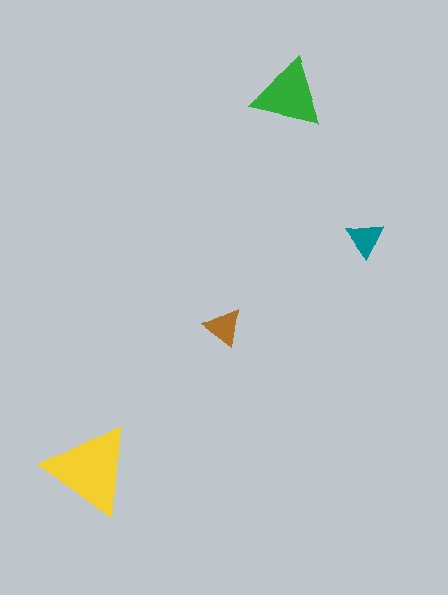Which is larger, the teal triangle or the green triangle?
The green one.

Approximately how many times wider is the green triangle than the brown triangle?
About 2 times wider.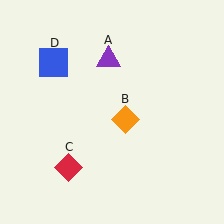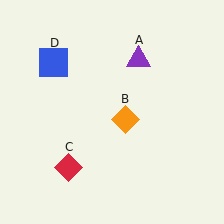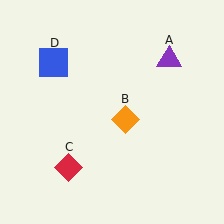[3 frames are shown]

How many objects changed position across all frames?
1 object changed position: purple triangle (object A).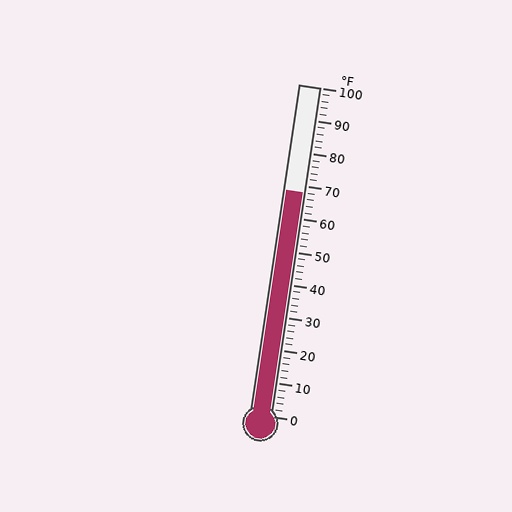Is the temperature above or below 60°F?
The temperature is above 60°F.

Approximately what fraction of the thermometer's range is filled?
The thermometer is filled to approximately 70% of its range.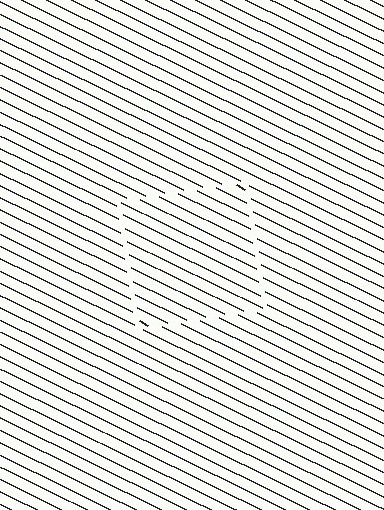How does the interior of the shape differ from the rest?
The interior of the shape contains the same grating, shifted by half a period — the contour is defined by the phase discontinuity where line-ends from the inner and outer gratings abut.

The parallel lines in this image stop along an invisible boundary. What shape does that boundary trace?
An illusory square. The interior of the shape contains the same grating, shifted by half a period — the contour is defined by the phase discontinuity where line-ends from the inner and outer gratings abut.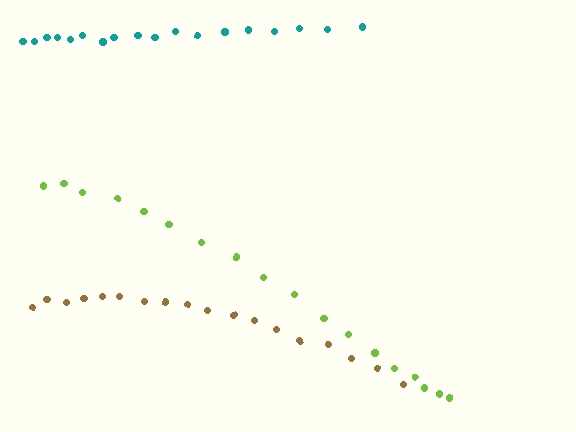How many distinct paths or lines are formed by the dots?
There are 3 distinct paths.